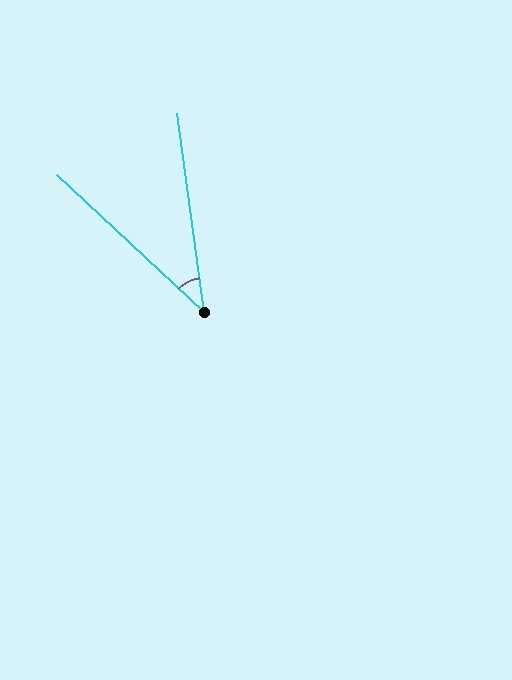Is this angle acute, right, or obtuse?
It is acute.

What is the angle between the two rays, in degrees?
Approximately 39 degrees.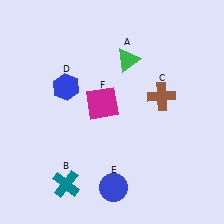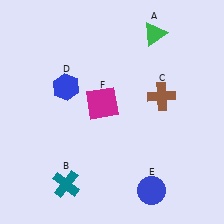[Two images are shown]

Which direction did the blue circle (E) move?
The blue circle (E) moved right.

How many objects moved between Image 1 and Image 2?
2 objects moved between the two images.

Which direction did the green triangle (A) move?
The green triangle (A) moved right.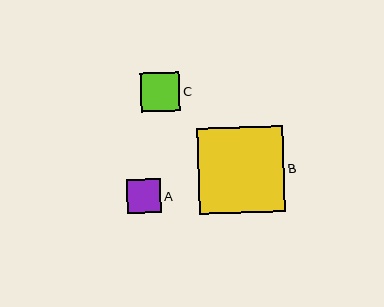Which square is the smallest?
Square A is the smallest with a size of approximately 34 pixels.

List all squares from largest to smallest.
From largest to smallest: B, C, A.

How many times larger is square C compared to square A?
Square C is approximately 1.2 times the size of square A.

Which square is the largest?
Square B is the largest with a size of approximately 86 pixels.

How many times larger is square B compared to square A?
Square B is approximately 2.5 times the size of square A.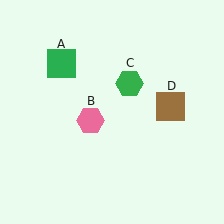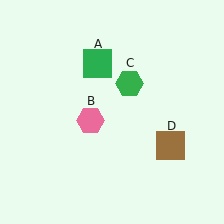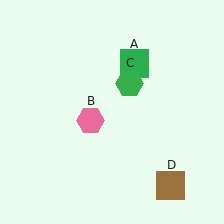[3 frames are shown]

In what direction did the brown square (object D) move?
The brown square (object D) moved down.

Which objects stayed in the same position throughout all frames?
Pink hexagon (object B) and green hexagon (object C) remained stationary.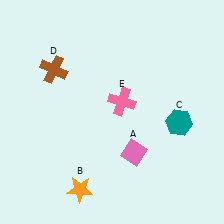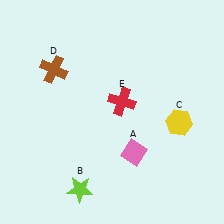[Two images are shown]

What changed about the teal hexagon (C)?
In Image 1, C is teal. In Image 2, it changed to yellow.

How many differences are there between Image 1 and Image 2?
There are 3 differences between the two images.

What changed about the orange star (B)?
In Image 1, B is orange. In Image 2, it changed to lime.